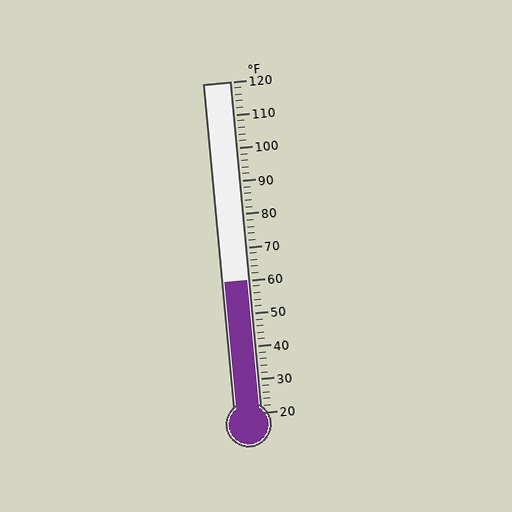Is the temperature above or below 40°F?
The temperature is above 40°F.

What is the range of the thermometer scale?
The thermometer scale ranges from 20°F to 120°F.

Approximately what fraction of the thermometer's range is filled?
The thermometer is filled to approximately 40% of its range.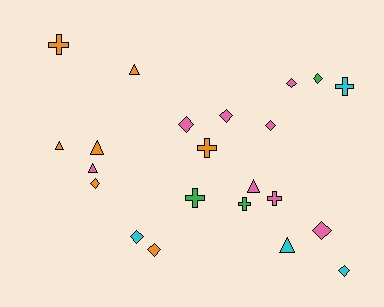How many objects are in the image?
There are 22 objects.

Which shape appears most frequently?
Diamond, with 10 objects.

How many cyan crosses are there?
There is 1 cyan cross.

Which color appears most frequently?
Pink, with 8 objects.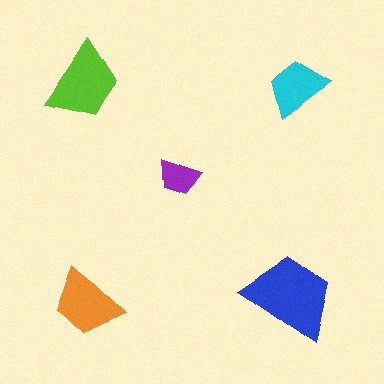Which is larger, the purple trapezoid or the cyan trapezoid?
The cyan one.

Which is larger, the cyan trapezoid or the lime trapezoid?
The lime one.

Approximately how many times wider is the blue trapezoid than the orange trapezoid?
About 1.5 times wider.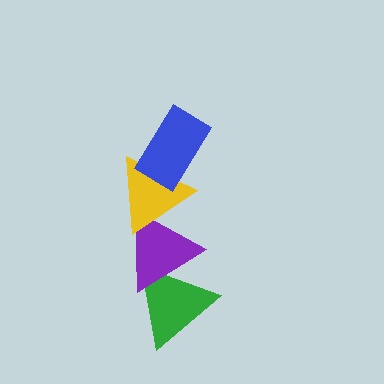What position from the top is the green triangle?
The green triangle is 4th from the top.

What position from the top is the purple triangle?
The purple triangle is 3rd from the top.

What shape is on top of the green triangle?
The purple triangle is on top of the green triangle.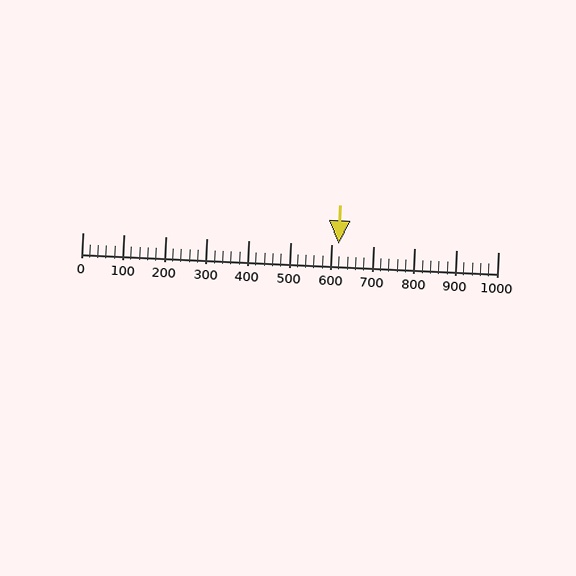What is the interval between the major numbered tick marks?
The major tick marks are spaced 100 units apart.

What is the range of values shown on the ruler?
The ruler shows values from 0 to 1000.